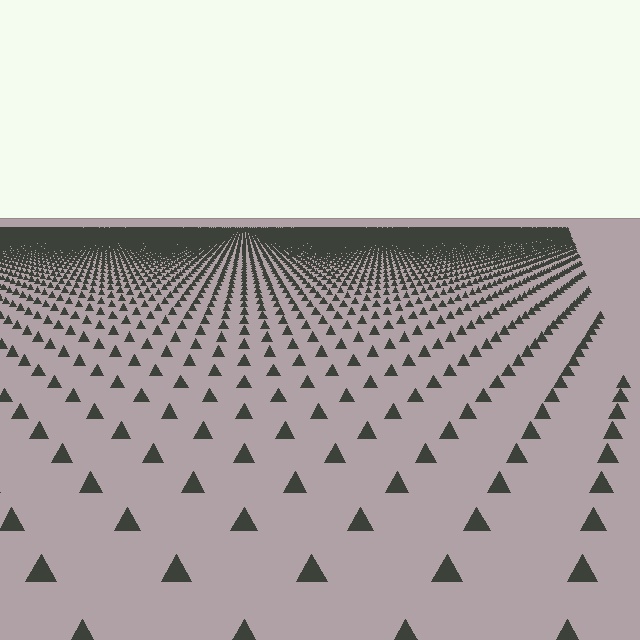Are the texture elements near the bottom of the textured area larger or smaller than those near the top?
Larger. Near the bottom, elements are closer to the viewer and appear at a bigger on-screen size.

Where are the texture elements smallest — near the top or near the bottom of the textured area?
Near the top.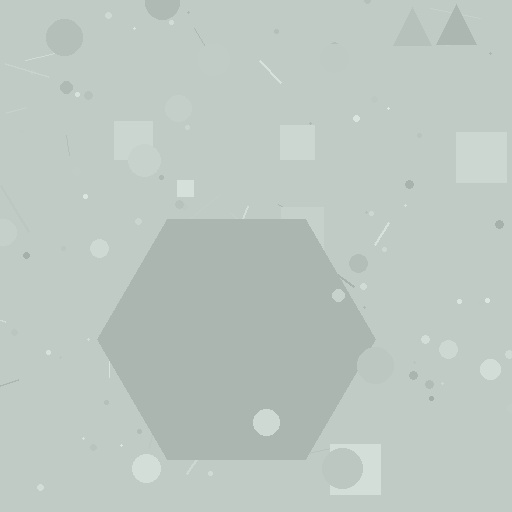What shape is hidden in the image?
A hexagon is hidden in the image.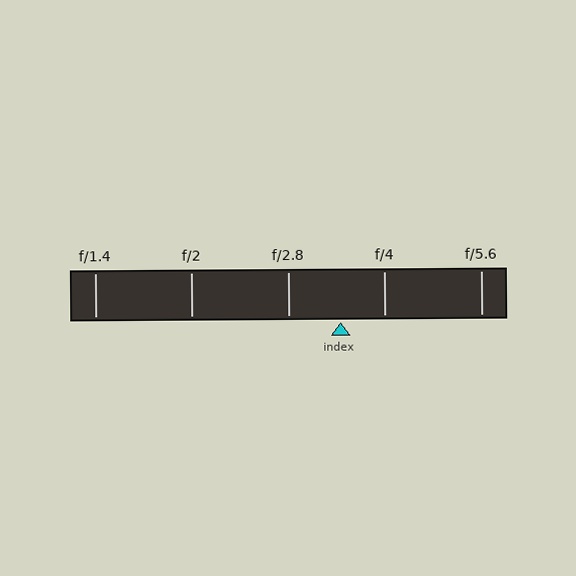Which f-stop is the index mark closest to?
The index mark is closest to f/4.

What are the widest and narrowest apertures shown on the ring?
The widest aperture shown is f/1.4 and the narrowest is f/5.6.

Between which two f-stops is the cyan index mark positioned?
The index mark is between f/2.8 and f/4.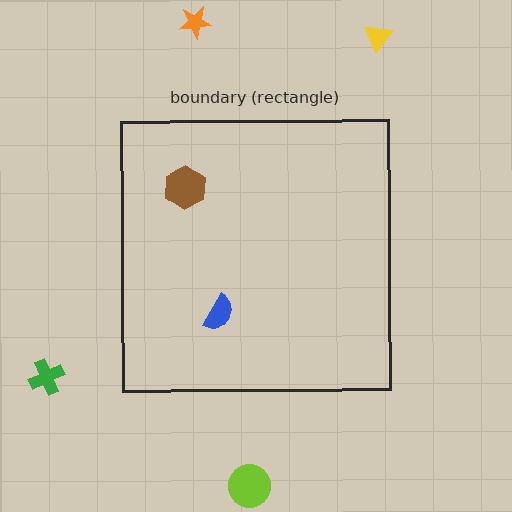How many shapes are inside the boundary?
2 inside, 4 outside.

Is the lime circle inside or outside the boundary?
Outside.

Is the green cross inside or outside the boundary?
Outside.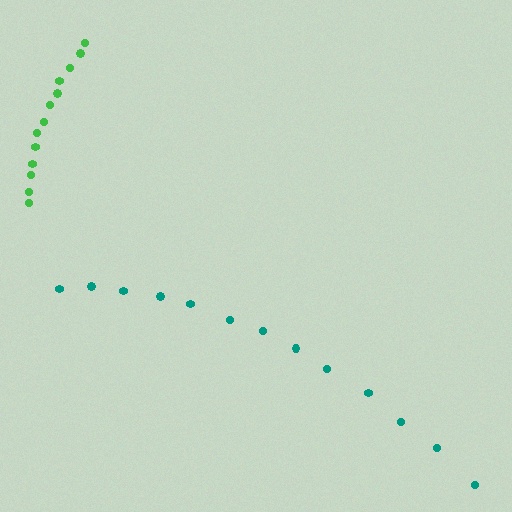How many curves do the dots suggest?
There are 2 distinct paths.